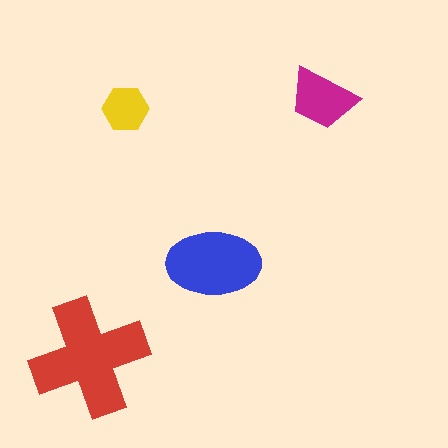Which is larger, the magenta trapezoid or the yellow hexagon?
The magenta trapezoid.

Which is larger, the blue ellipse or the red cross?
The red cross.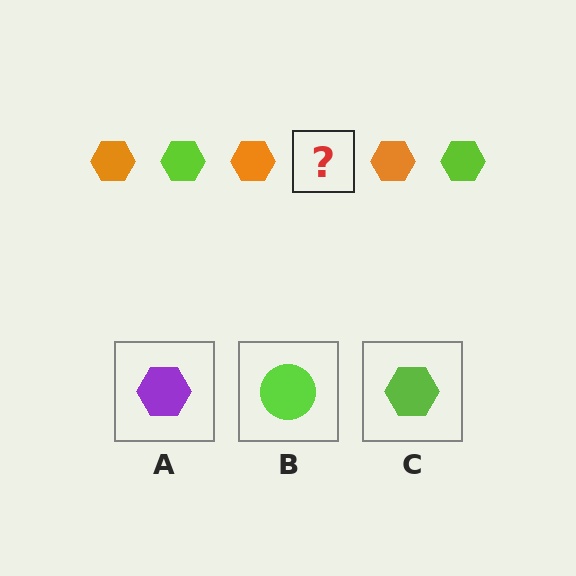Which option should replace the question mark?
Option C.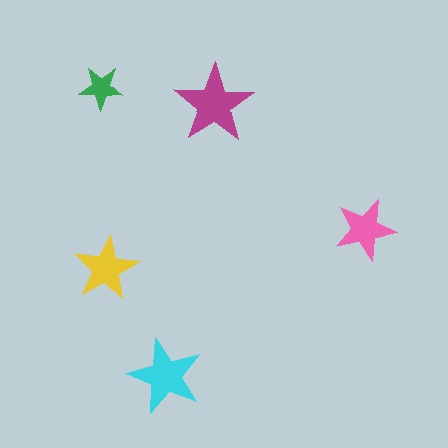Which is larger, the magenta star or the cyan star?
The magenta one.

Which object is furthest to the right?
The pink star is rightmost.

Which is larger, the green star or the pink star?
The pink one.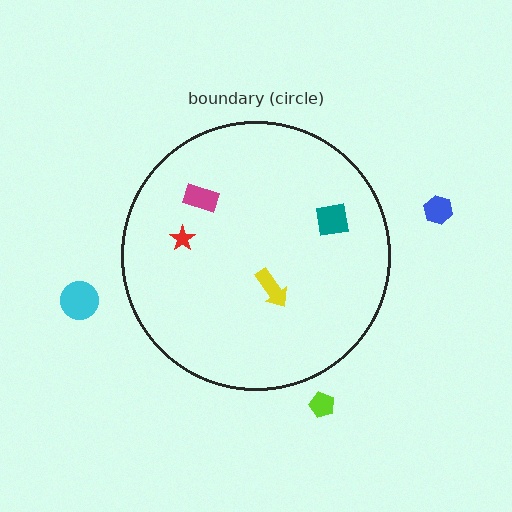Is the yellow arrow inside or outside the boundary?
Inside.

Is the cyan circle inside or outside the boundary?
Outside.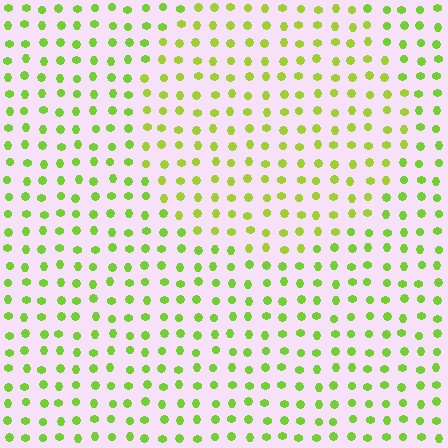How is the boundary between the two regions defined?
The boundary is defined purely by a slight shift in hue (about 17 degrees). Spacing, size, and orientation are identical on both sides.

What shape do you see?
I see a circle.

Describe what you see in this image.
The image is filled with small lime elements in a uniform arrangement. A circle-shaped region is visible where the elements are tinted to a slightly different hue, forming a subtle color boundary.